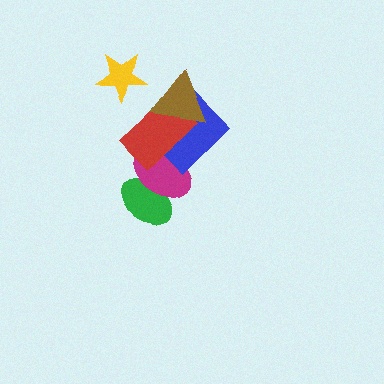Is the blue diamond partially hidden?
Yes, it is partially covered by another shape.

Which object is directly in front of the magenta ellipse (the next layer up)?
The blue diamond is directly in front of the magenta ellipse.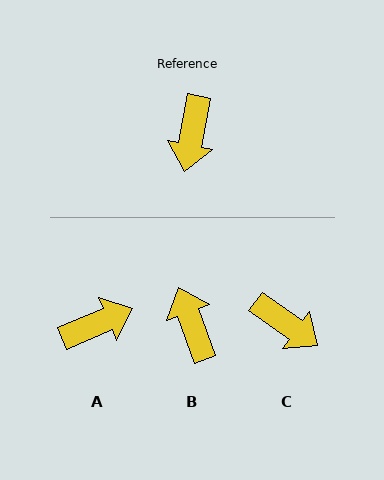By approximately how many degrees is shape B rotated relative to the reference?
Approximately 149 degrees clockwise.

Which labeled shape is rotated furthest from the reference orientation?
B, about 149 degrees away.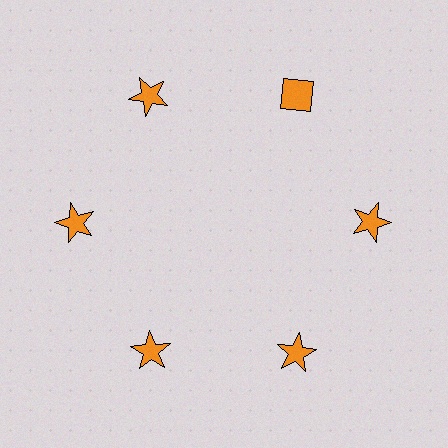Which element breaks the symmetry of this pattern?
The orange diamond at roughly the 1 o'clock position breaks the symmetry. All other shapes are orange stars.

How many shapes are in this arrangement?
There are 6 shapes arranged in a ring pattern.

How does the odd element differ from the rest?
It has a different shape: diamond instead of star.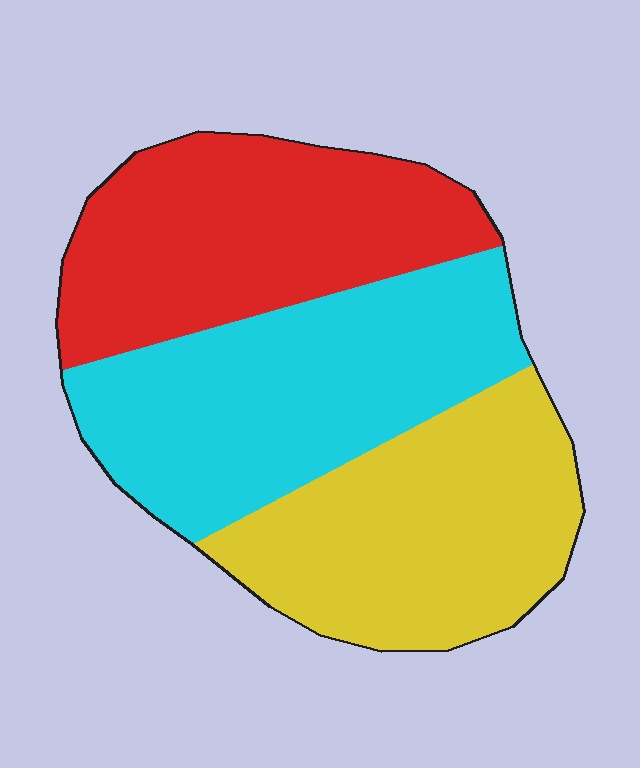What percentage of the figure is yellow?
Yellow takes up about one third (1/3) of the figure.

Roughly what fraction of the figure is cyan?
Cyan covers roughly 35% of the figure.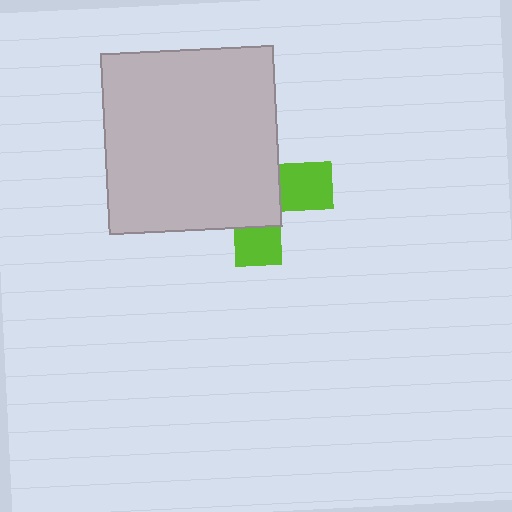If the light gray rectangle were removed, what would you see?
You would see the complete lime cross.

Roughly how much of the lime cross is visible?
A small part of it is visible (roughly 35%).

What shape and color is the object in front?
The object in front is a light gray rectangle.